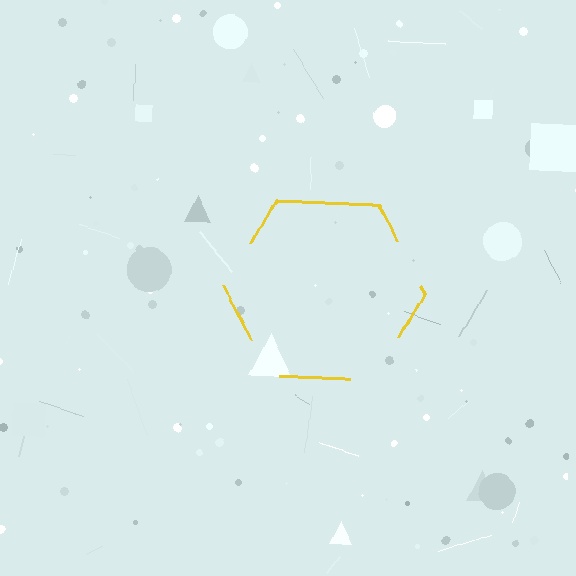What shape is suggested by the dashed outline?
The dashed outline suggests a hexagon.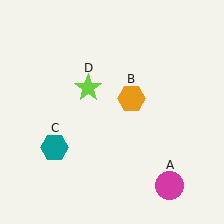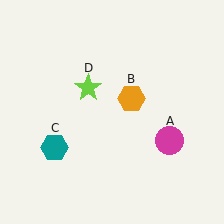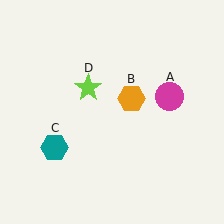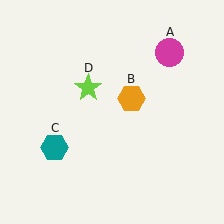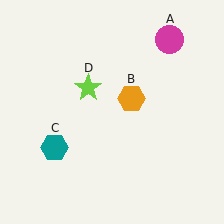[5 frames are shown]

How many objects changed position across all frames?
1 object changed position: magenta circle (object A).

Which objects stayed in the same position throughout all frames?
Orange hexagon (object B) and teal hexagon (object C) and lime star (object D) remained stationary.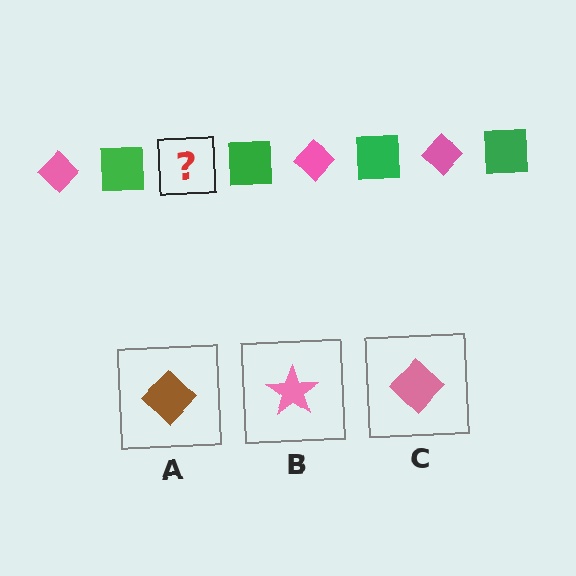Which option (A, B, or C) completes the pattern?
C.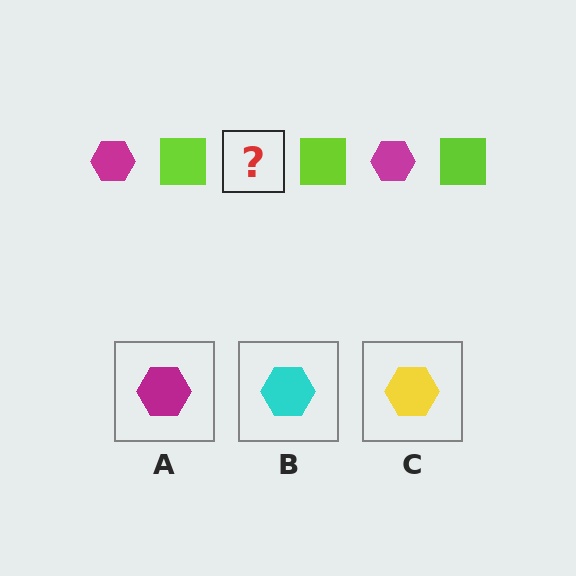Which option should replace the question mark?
Option A.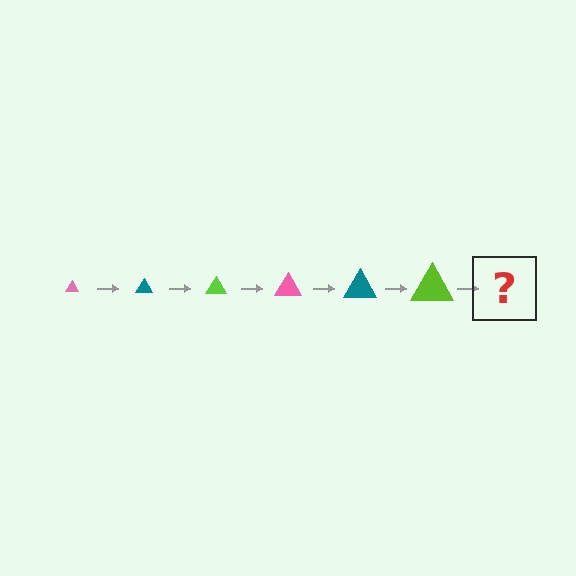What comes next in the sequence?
The next element should be a pink triangle, larger than the previous one.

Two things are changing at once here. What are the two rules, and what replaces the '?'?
The two rules are that the triangle grows larger each step and the color cycles through pink, teal, and lime. The '?' should be a pink triangle, larger than the previous one.